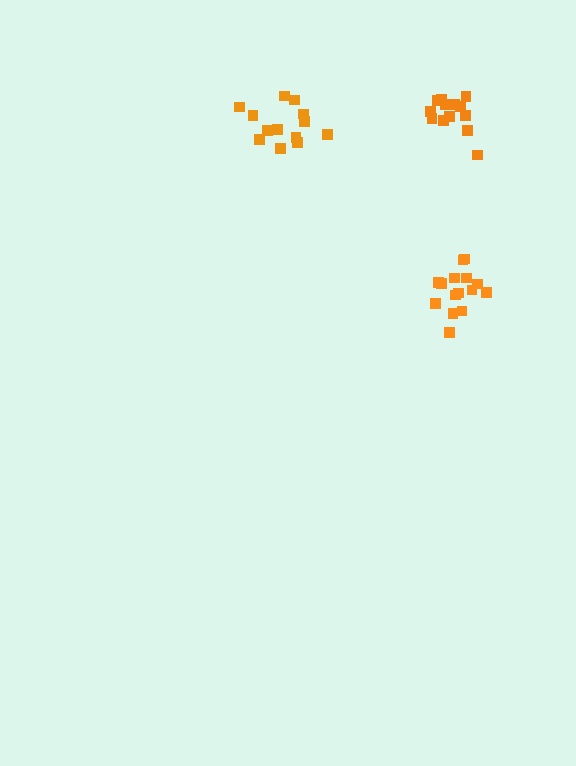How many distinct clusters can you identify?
There are 3 distinct clusters.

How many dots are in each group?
Group 1: 13 dots, Group 2: 13 dots, Group 3: 15 dots (41 total).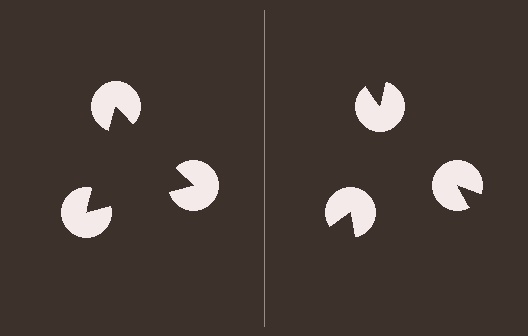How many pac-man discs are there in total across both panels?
6 — 3 on each side.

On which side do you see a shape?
An illusory triangle appears on the left side. On the right side the wedge cuts are rotated, so no coherent shape forms.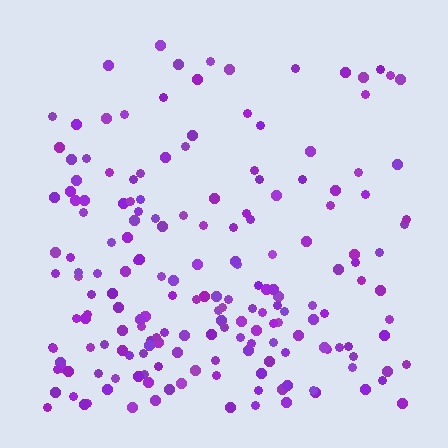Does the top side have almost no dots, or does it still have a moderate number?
Still a moderate number, just noticeably fewer than the bottom.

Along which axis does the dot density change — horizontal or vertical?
Vertical.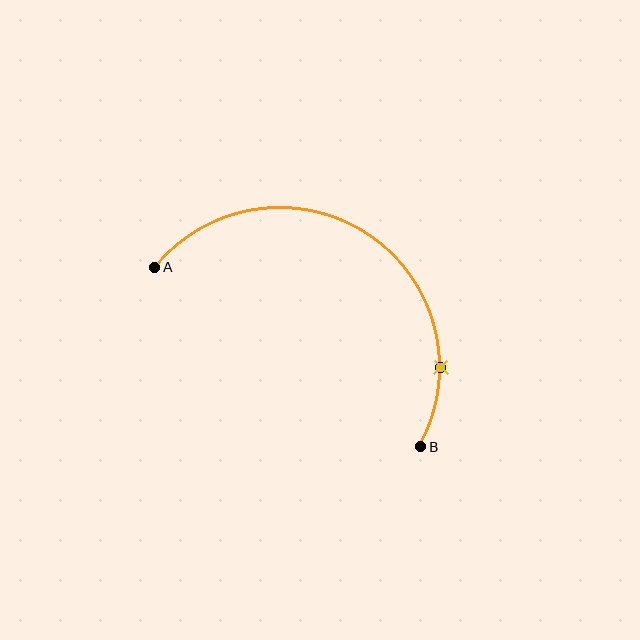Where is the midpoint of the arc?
The arc midpoint is the point on the curve farthest from the straight line joining A and B. It sits above and to the right of that line.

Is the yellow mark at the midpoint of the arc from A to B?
No. The yellow mark lies on the arc but is closer to endpoint B. The arc midpoint would be at the point on the curve equidistant along the arc from both A and B.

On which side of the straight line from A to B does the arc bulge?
The arc bulges above and to the right of the straight line connecting A and B.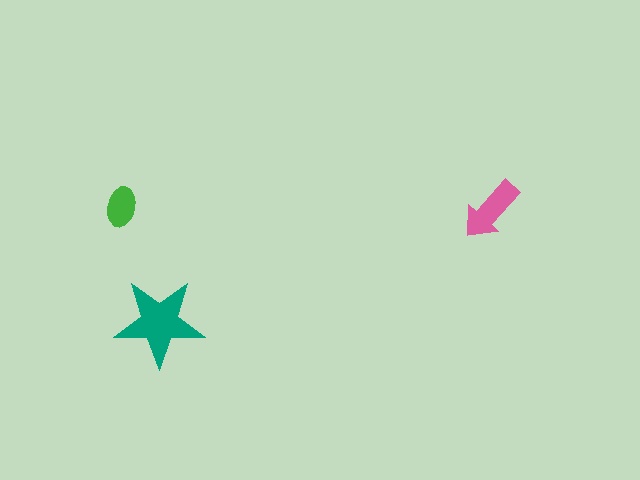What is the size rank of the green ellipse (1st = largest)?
3rd.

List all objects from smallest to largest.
The green ellipse, the pink arrow, the teal star.